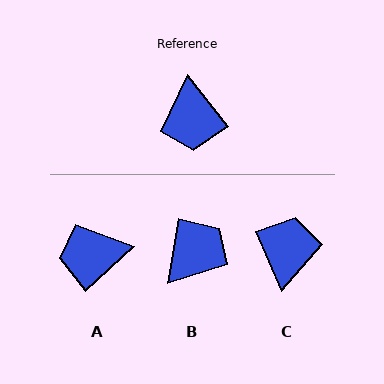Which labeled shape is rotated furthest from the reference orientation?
C, about 164 degrees away.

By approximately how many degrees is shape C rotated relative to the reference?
Approximately 164 degrees counter-clockwise.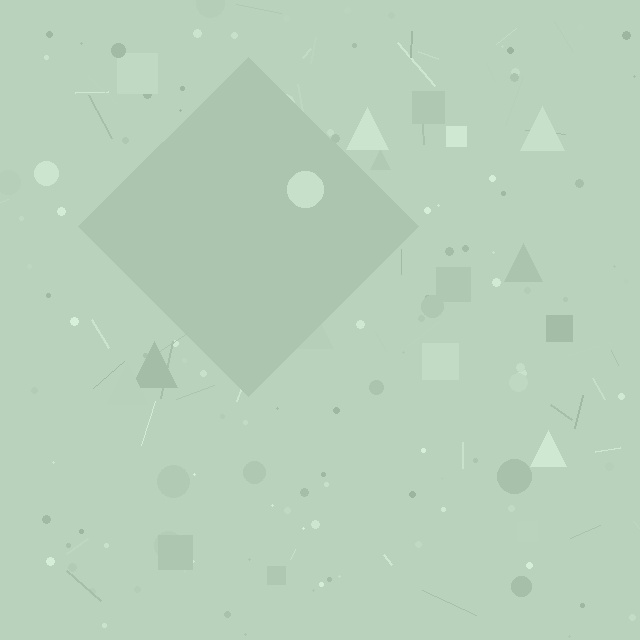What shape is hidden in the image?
A diamond is hidden in the image.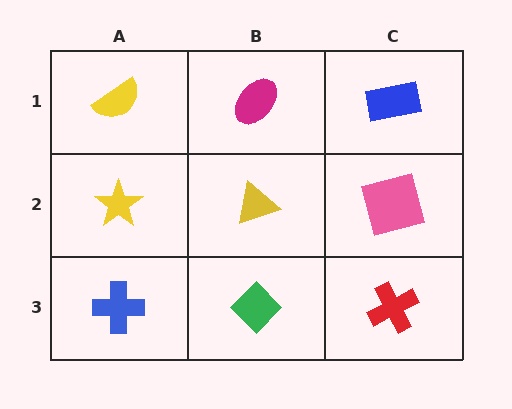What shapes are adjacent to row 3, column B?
A yellow triangle (row 2, column B), a blue cross (row 3, column A), a red cross (row 3, column C).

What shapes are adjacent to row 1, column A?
A yellow star (row 2, column A), a magenta ellipse (row 1, column B).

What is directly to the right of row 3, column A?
A green diamond.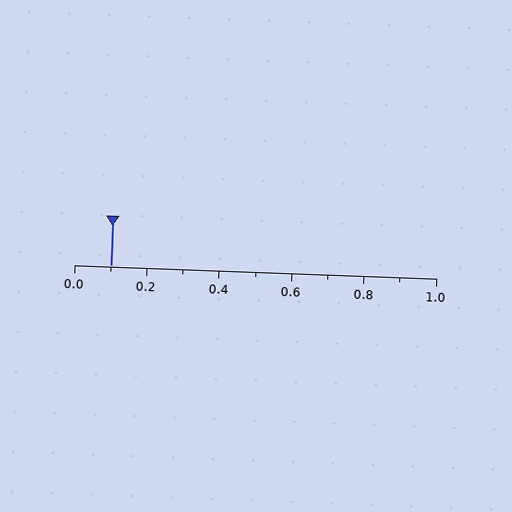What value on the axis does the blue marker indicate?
The marker indicates approximately 0.1.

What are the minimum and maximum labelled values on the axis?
The axis runs from 0.0 to 1.0.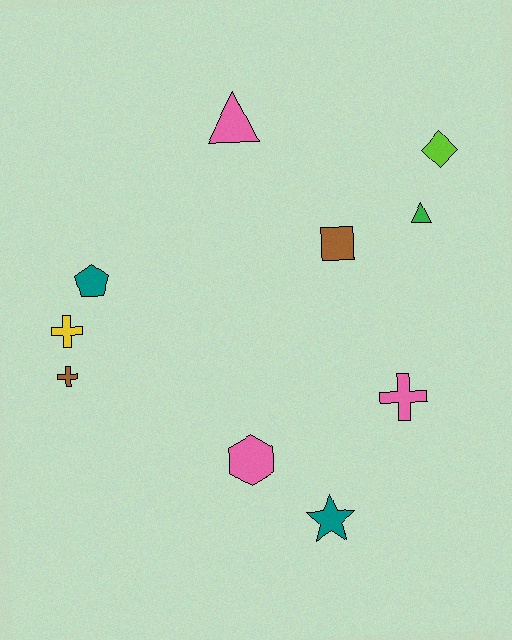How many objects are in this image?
There are 10 objects.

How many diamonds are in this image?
There is 1 diamond.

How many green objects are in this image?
There is 1 green object.